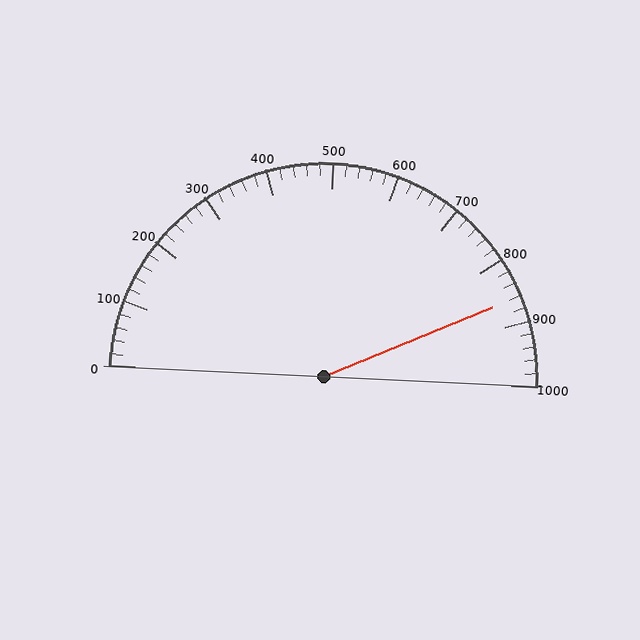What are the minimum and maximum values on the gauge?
The gauge ranges from 0 to 1000.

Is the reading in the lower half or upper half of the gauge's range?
The reading is in the upper half of the range (0 to 1000).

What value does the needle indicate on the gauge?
The needle indicates approximately 860.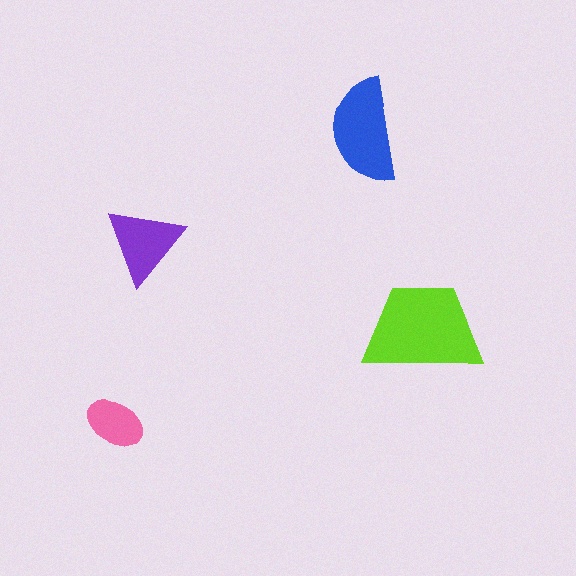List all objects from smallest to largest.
The pink ellipse, the purple triangle, the blue semicircle, the lime trapezoid.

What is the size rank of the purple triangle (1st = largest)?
3rd.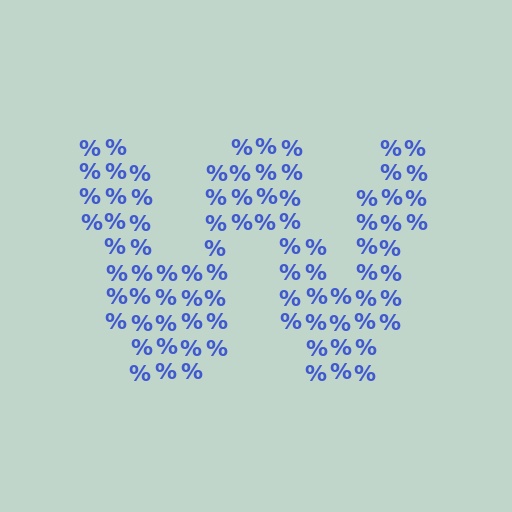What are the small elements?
The small elements are percent signs.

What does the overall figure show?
The overall figure shows the letter W.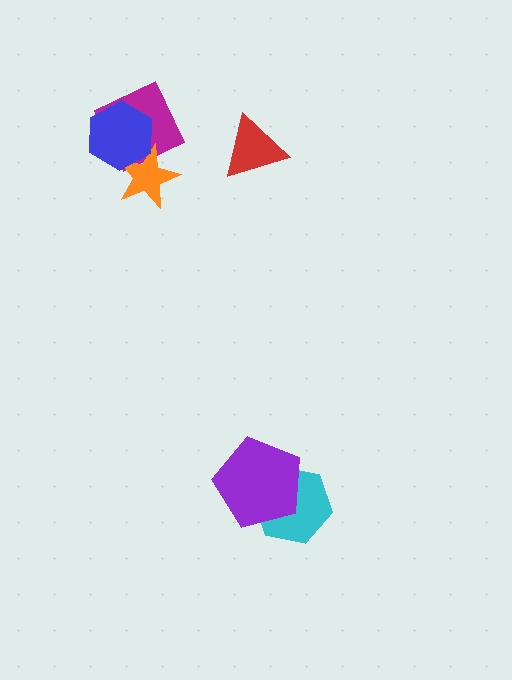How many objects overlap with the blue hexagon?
2 objects overlap with the blue hexagon.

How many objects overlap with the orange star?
2 objects overlap with the orange star.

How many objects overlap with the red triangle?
0 objects overlap with the red triangle.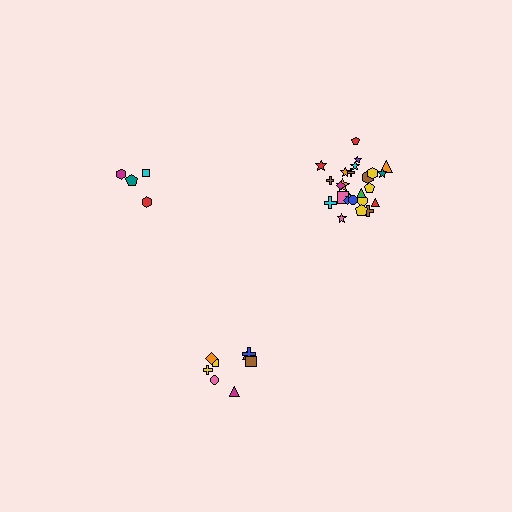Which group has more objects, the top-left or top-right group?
The top-right group.